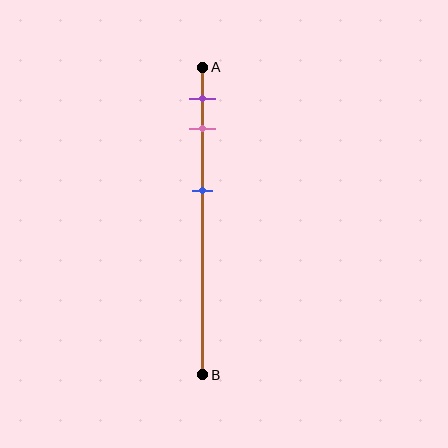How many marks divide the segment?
There are 3 marks dividing the segment.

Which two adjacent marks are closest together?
The purple and pink marks are the closest adjacent pair.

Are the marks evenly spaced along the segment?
No, the marks are not evenly spaced.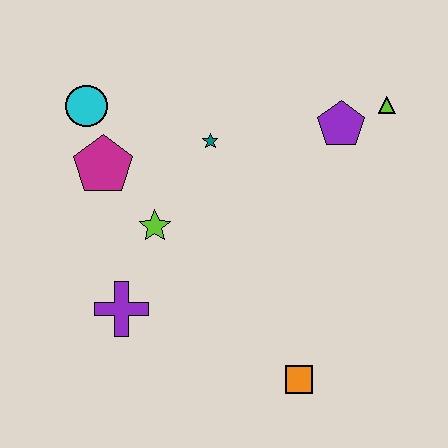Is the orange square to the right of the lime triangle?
No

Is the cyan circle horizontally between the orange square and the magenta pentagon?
No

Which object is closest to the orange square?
The purple cross is closest to the orange square.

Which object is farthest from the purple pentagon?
The purple cross is farthest from the purple pentagon.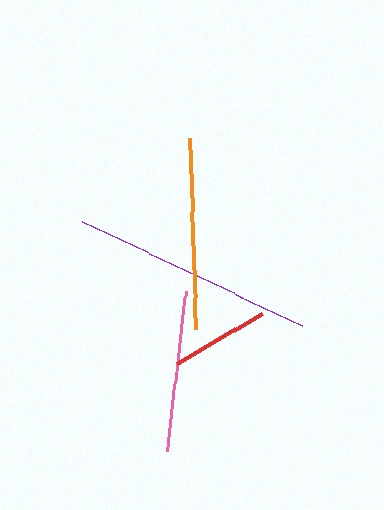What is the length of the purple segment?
The purple segment is approximately 244 pixels long.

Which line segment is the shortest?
The red line is the shortest at approximately 99 pixels.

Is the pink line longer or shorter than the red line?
The pink line is longer than the red line.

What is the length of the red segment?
The red segment is approximately 99 pixels long.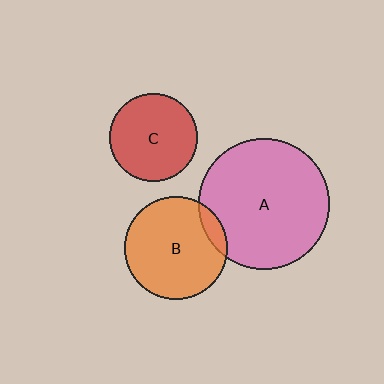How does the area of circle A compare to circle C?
Approximately 2.2 times.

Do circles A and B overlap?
Yes.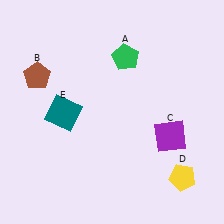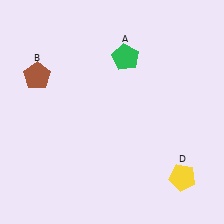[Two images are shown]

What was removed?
The purple square (C), the teal square (E) were removed in Image 2.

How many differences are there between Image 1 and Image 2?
There are 2 differences between the two images.